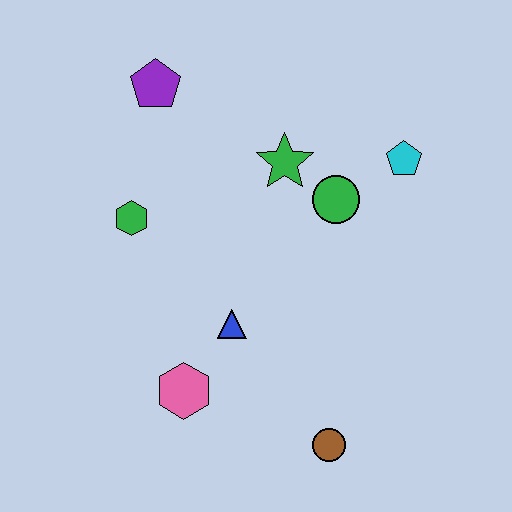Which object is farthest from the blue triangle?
The purple pentagon is farthest from the blue triangle.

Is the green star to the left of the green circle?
Yes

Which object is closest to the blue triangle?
The pink hexagon is closest to the blue triangle.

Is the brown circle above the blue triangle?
No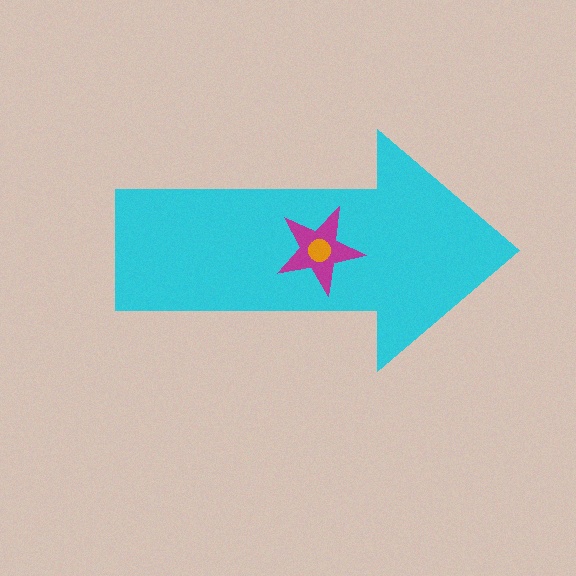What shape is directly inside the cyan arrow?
The magenta star.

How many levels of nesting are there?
3.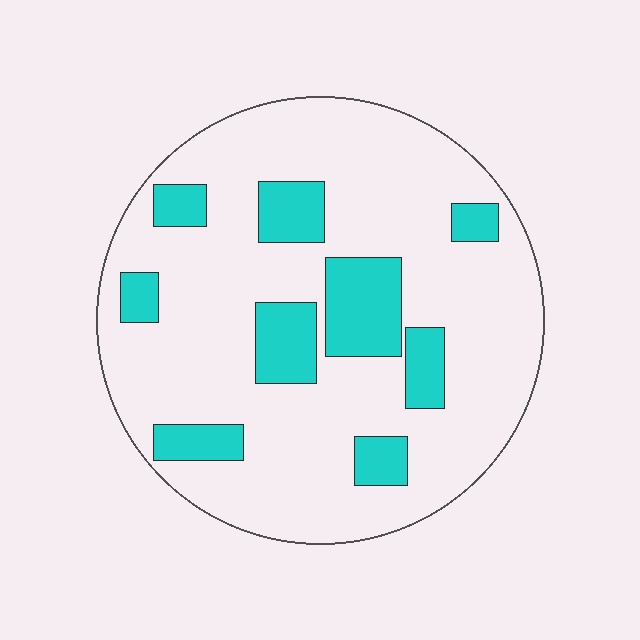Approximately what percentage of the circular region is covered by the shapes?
Approximately 20%.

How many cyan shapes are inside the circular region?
9.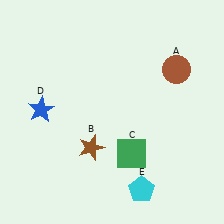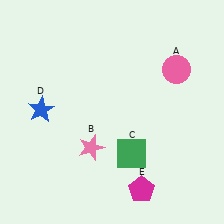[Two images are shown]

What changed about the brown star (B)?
In Image 1, B is brown. In Image 2, it changed to pink.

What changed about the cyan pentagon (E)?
In Image 1, E is cyan. In Image 2, it changed to magenta.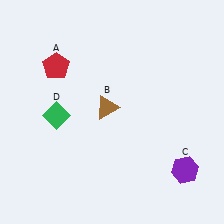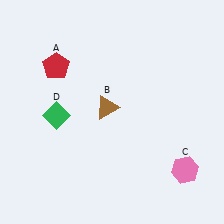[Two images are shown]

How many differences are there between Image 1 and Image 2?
There is 1 difference between the two images.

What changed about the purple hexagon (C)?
In Image 1, C is purple. In Image 2, it changed to pink.